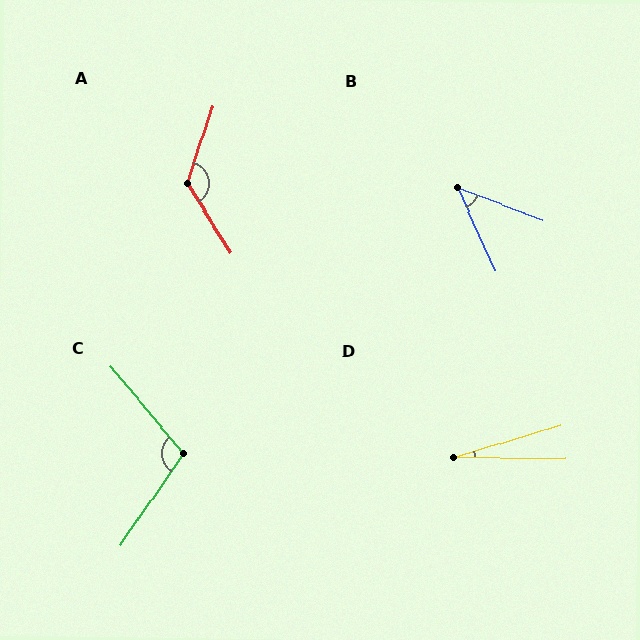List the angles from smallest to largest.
D (17°), B (45°), C (105°), A (130°).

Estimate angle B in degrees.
Approximately 45 degrees.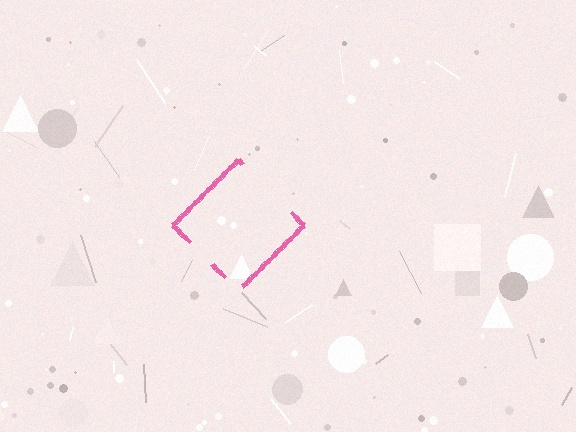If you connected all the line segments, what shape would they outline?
They would outline a diamond.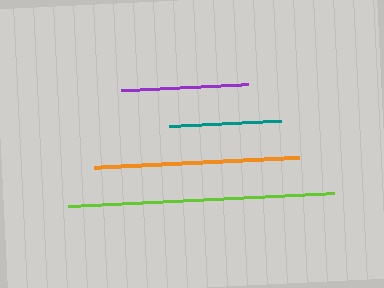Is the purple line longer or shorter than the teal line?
The purple line is longer than the teal line.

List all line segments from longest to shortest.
From longest to shortest: lime, orange, purple, teal.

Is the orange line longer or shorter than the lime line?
The lime line is longer than the orange line.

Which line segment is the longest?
The lime line is the longest at approximately 265 pixels.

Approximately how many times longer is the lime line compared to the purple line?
The lime line is approximately 2.1 times the length of the purple line.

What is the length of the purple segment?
The purple segment is approximately 127 pixels long.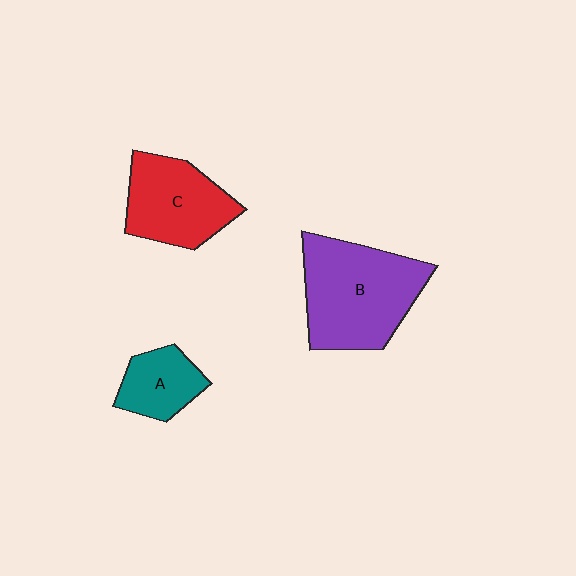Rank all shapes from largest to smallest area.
From largest to smallest: B (purple), C (red), A (teal).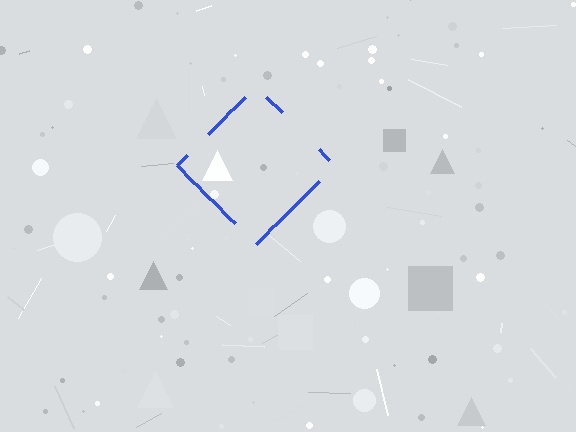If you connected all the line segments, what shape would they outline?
They would outline a diamond.